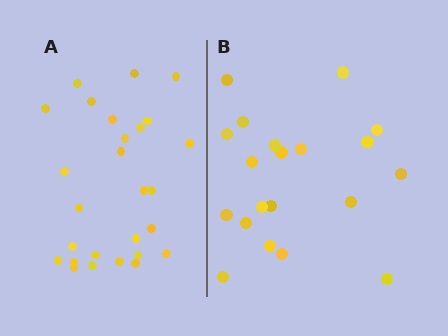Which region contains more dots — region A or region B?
Region A (the left region) has more dots.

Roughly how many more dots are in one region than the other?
Region A has roughly 8 or so more dots than region B.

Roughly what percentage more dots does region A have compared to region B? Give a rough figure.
About 35% more.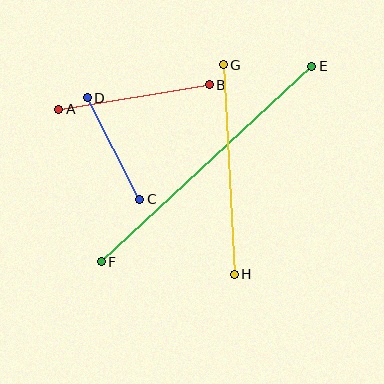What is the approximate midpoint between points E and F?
The midpoint is at approximately (206, 164) pixels.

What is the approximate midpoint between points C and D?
The midpoint is at approximately (114, 148) pixels.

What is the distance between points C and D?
The distance is approximately 114 pixels.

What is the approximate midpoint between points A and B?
The midpoint is at approximately (134, 97) pixels.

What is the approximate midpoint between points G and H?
The midpoint is at approximately (229, 170) pixels.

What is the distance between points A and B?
The distance is approximately 152 pixels.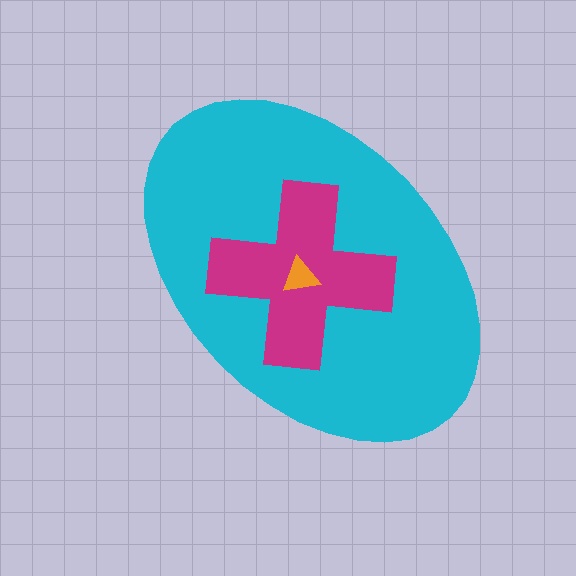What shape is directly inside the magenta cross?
The orange triangle.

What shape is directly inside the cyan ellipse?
The magenta cross.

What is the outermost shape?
The cyan ellipse.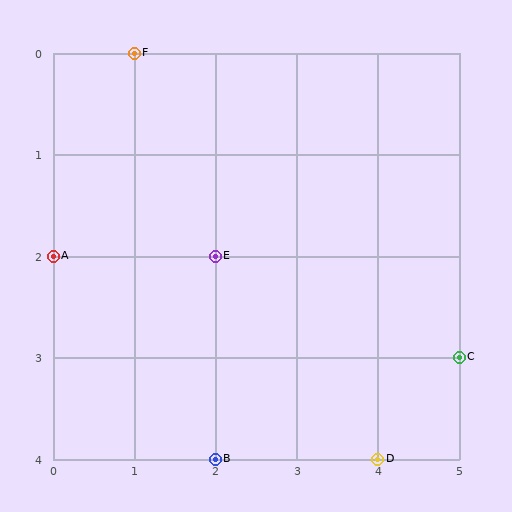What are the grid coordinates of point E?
Point E is at grid coordinates (2, 2).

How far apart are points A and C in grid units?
Points A and C are 5 columns and 1 row apart (about 5.1 grid units diagonally).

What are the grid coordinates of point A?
Point A is at grid coordinates (0, 2).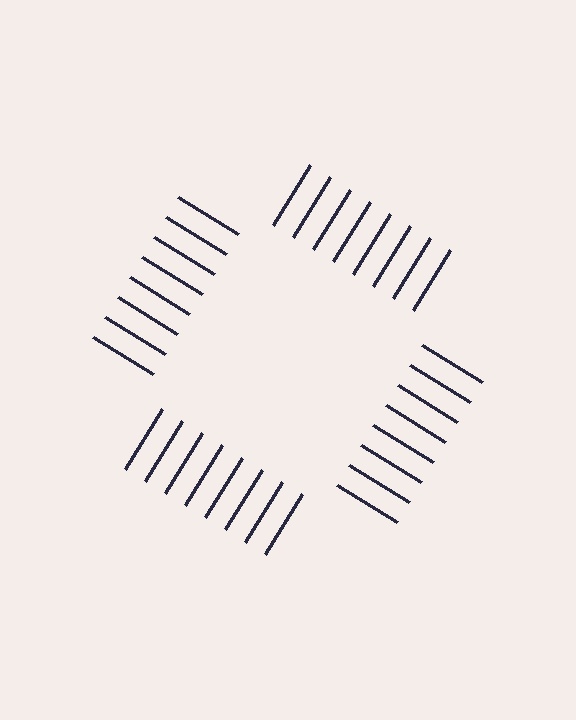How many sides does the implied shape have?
4 sides — the line-ends trace a square.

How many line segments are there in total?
32 — 8 along each of the 4 edges.